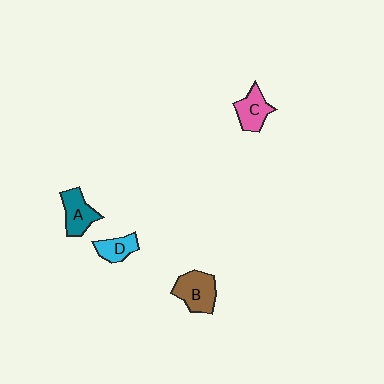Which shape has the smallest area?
Shape D (cyan).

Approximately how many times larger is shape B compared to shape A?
Approximately 1.2 times.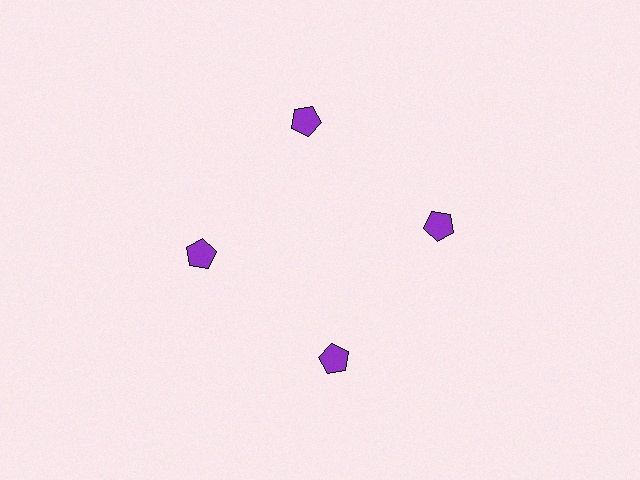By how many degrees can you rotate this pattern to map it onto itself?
The pattern maps onto itself every 90 degrees of rotation.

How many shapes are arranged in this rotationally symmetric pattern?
There are 4 shapes, arranged in 4 groups of 1.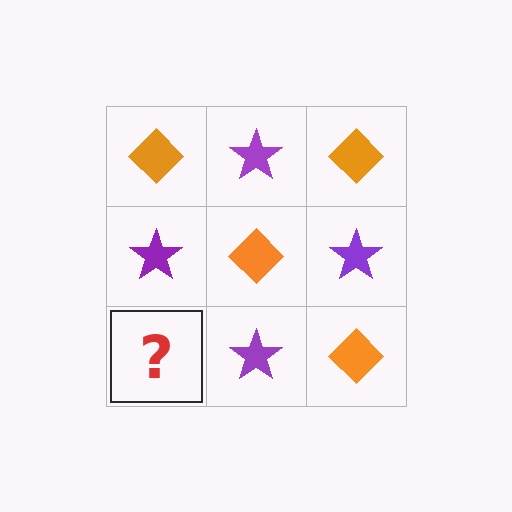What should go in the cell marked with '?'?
The missing cell should contain an orange diamond.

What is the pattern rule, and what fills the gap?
The rule is that it alternates orange diamond and purple star in a checkerboard pattern. The gap should be filled with an orange diamond.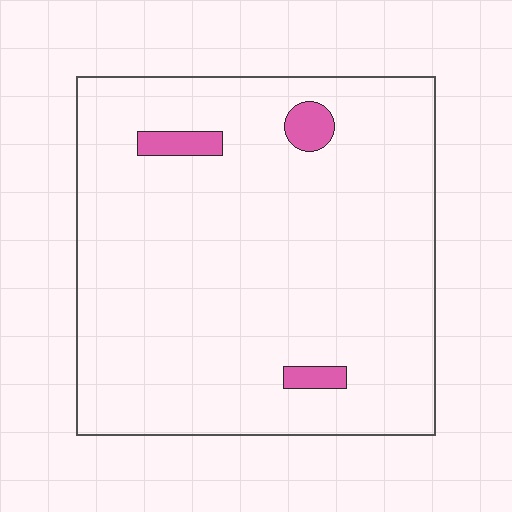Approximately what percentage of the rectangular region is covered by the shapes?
Approximately 5%.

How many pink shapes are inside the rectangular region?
3.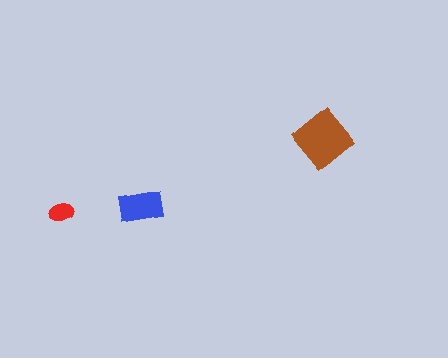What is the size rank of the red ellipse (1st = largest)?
3rd.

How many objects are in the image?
There are 3 objects in the image.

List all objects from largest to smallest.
The brown diamond, the blue rectangle, the red ellipse.